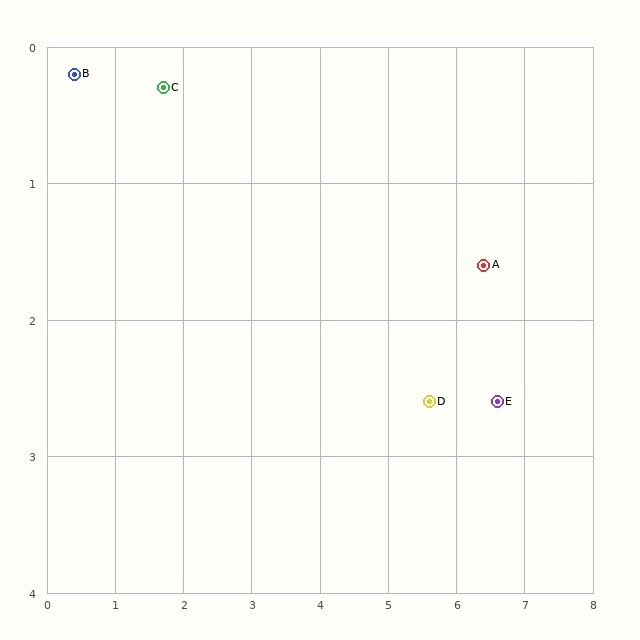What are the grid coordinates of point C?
Point C is at approximately (1.7, 0.3).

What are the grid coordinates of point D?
Point D is at approximately (5.6, 2.6).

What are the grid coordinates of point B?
Point B is at approximately (0.4, 0.2).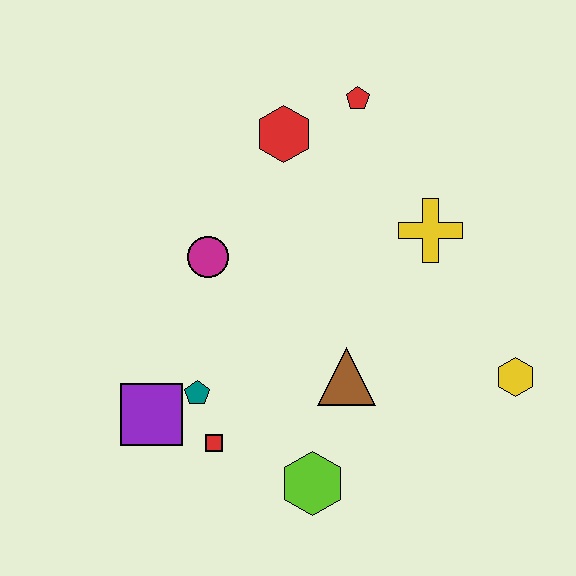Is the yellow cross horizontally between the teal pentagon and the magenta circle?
No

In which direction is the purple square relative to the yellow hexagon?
The purple square is to the left of the yellow hexagon.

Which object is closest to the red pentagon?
The red hexagon is closest to the red pentagon.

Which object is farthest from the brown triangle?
The red pentagon is farthest from the brown triangle.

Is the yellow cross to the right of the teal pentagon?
Yes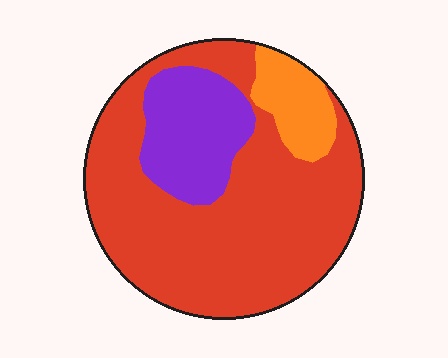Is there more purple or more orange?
Purple.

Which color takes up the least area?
Orange, at roughly 10%.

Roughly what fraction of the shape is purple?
Purple covers about 20% of the shape.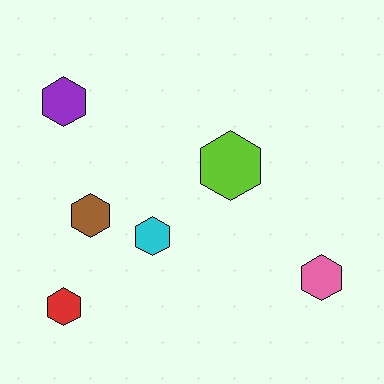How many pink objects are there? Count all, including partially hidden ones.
There is 1 pink object.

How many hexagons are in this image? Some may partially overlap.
There are 6 hexagons.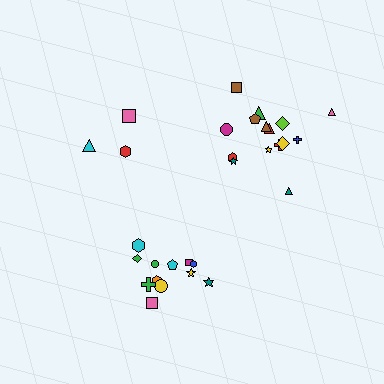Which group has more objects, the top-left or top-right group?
The top-right group.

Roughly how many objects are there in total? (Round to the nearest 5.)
Roughly 30 objects in total.